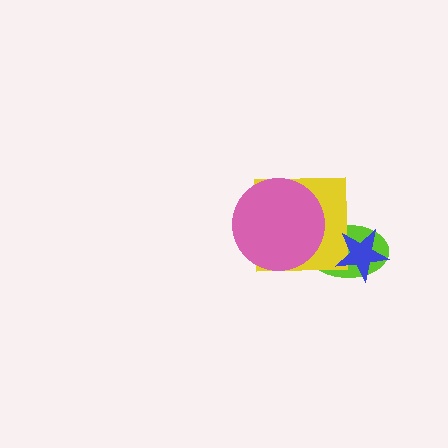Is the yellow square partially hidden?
Yes, it is partially covered by another shape.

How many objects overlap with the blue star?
1 object overlaps with the blue star.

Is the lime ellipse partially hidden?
Yes, it is partially covered by another shape.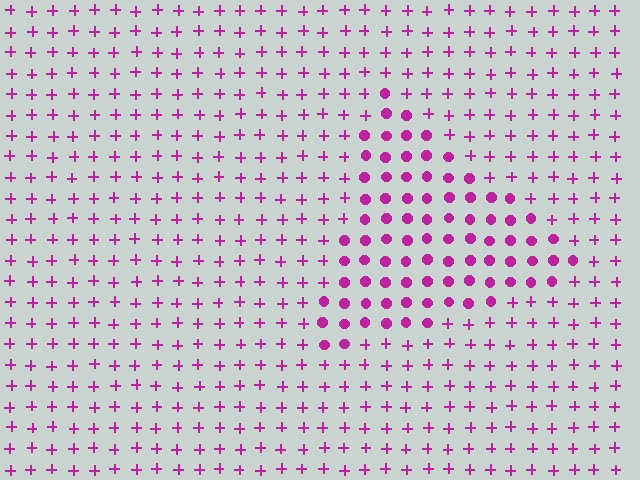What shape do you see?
I see a triangle.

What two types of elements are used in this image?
The image uses circles inside the triangle region and plus signs outside it.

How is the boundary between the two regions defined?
The boundary is defined by a change in element shape: circles inside vs. plus signs outside. All elements share the same color and spacing.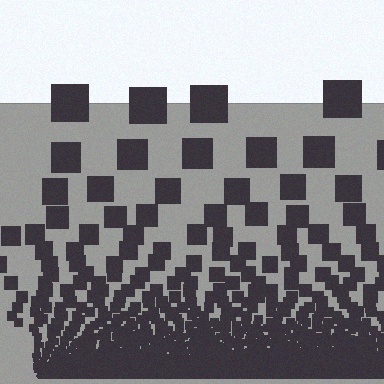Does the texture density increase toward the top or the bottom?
Density increases toward the bottom.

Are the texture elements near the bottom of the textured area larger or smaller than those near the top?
Smaller. The gradient is inverted — elements near the bottom are smaller and denser.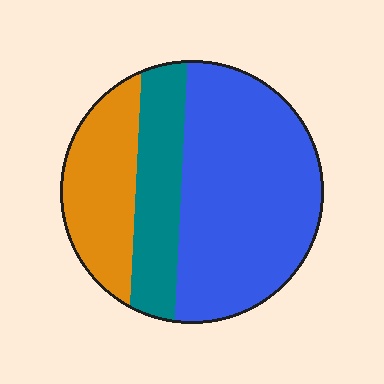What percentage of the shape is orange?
Orange takes up about one quarter (1/4) of the shape.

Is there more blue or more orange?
Blue.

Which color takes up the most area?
Blue, at roughly 55%.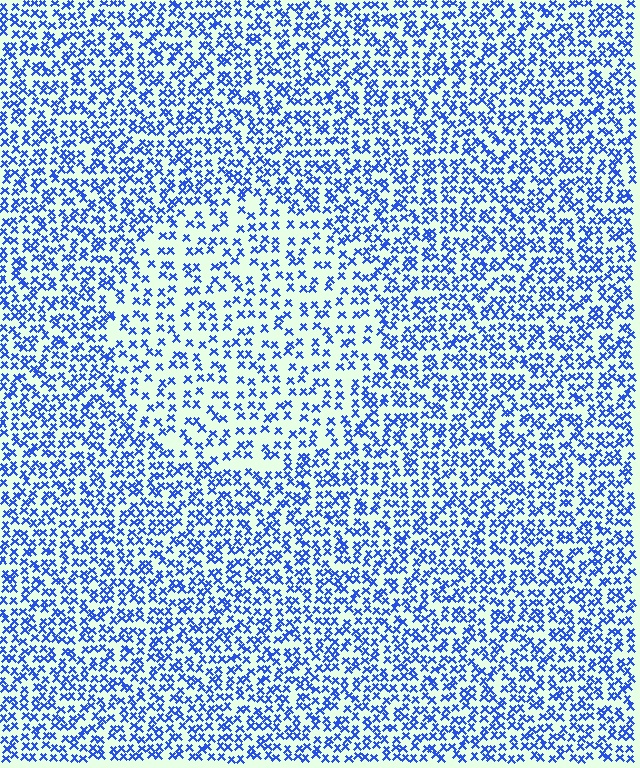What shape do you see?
I see a circle.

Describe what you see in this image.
The image contains small blue elements arranged at two different densities. A circle-shaped region is visible where the elements are less densely packed than the surrounding area.